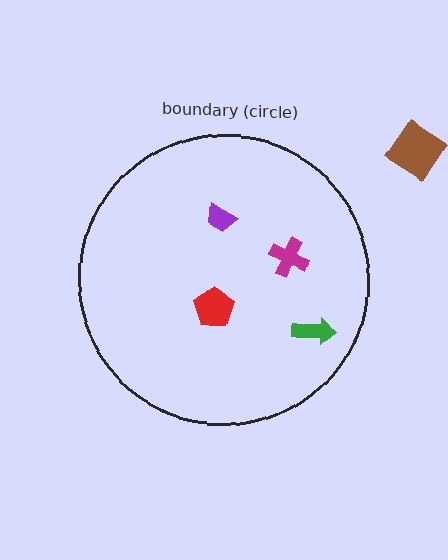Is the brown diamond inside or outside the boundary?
Outside.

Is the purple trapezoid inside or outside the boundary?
Inside.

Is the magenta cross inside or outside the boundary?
Inside.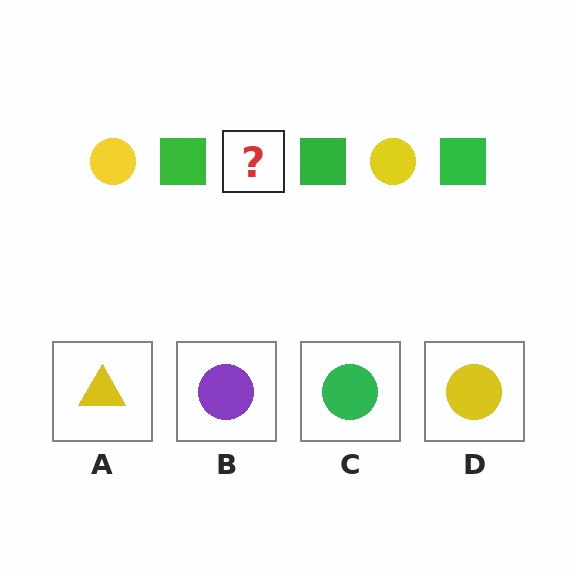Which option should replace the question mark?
Option D.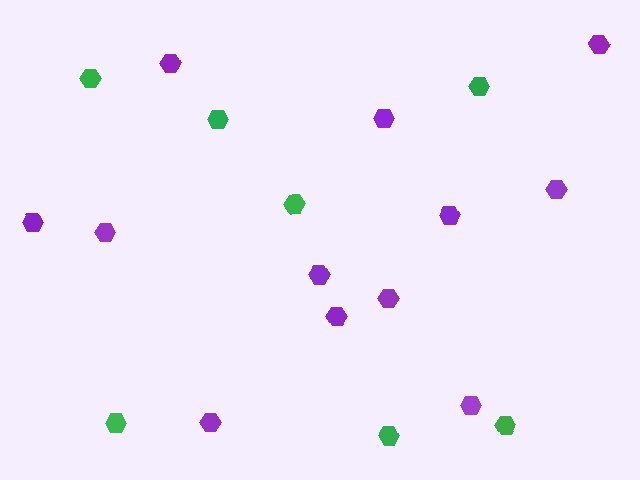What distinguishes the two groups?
There are 2 groups: one group of purple hexagons (12) and one group of green hexagons (7).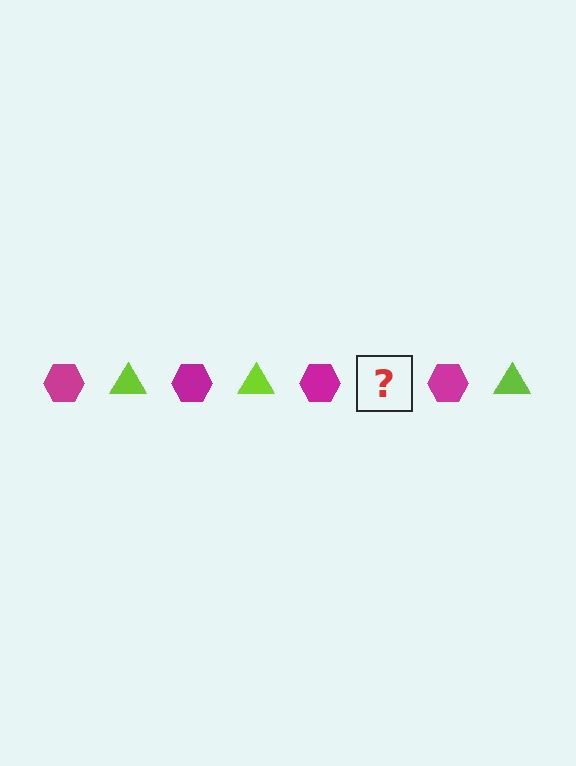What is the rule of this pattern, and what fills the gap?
The rule is that the pattern alternates between magenta hexagon and lime triangle. The gap should be filled with a lime triangle.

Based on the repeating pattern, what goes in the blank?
The blank should be a lime triangle.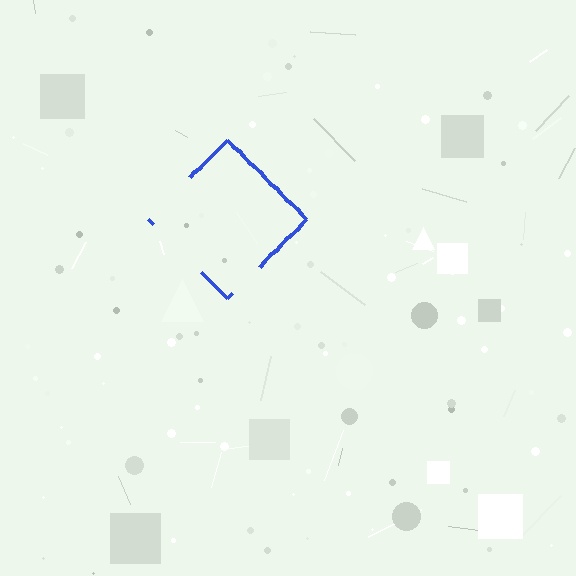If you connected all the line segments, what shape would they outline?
They would outline a diamond.